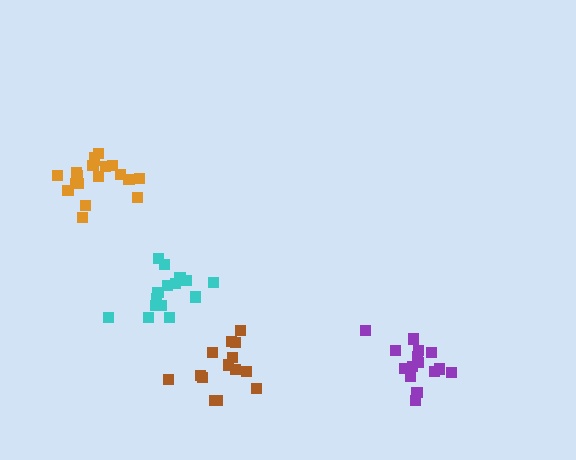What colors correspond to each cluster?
The clusters are colored: orange, purple, brown, cyan.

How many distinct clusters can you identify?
There are 4 distinct clusters.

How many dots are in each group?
Group 1: 19 dots, Group 2: 15 dots, Group 3: 14 dots, Group 4: 16 dots (64 total).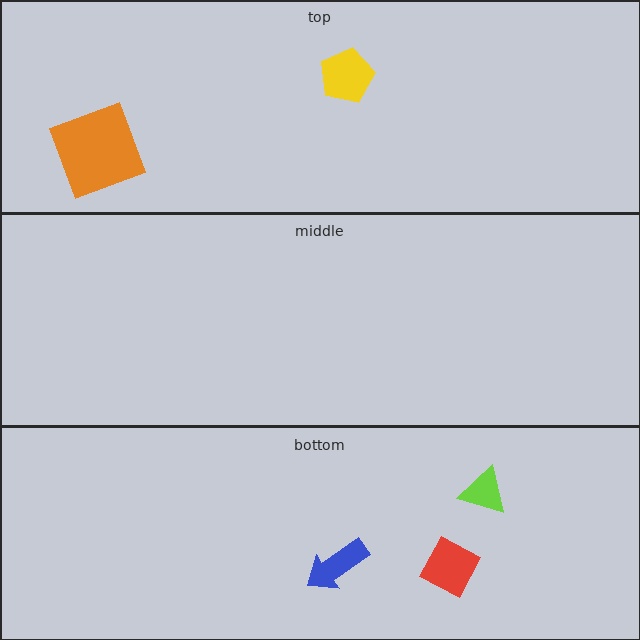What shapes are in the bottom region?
The lime triangle, the red diamond, the blue arrow.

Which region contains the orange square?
The top region.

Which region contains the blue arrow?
The bottom region.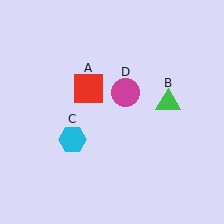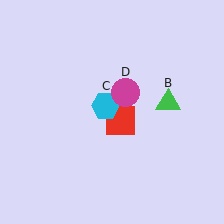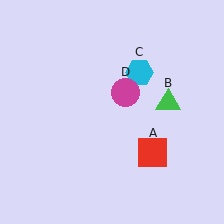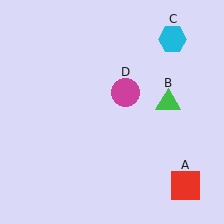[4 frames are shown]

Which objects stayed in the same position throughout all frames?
Green triangle (object B) and magenta circle (object D) remained stationary.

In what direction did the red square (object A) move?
The red square (object A) moved down and to the right.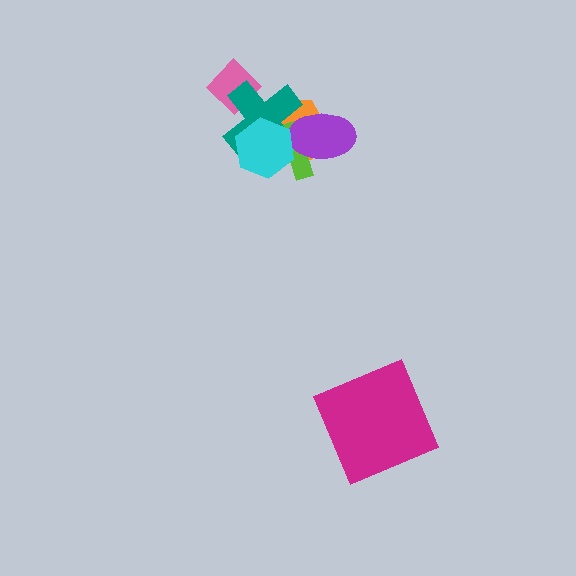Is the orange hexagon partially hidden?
Yes, it is partially covered by another shape.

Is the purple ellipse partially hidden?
Yes, it is partially covered by another shape.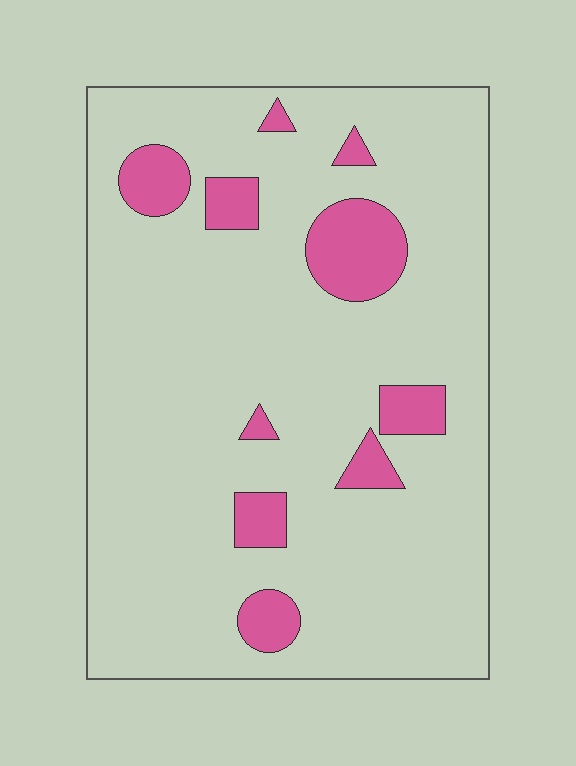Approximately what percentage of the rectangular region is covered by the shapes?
Approximately 10%.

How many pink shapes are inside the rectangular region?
10.